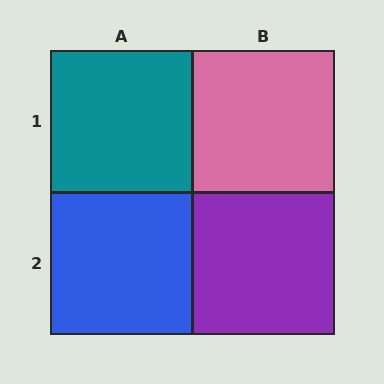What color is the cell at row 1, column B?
Pink.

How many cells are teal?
1 cell is teal.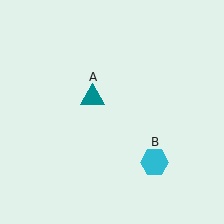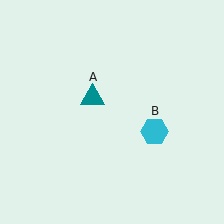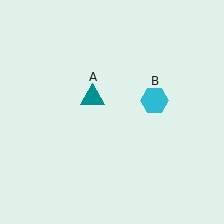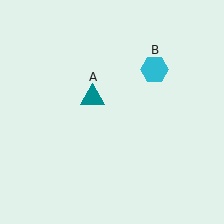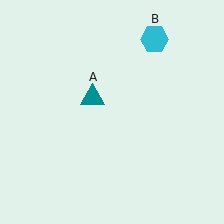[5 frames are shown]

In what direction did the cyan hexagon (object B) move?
The cyan hexagon (object B) moved up.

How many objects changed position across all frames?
1 object changed position: cyan hexagon (object B).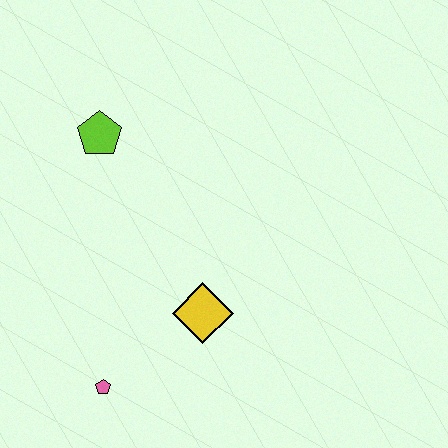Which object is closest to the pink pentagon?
The yellow diamond is closest to the pink pentagon.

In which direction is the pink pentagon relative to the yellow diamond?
The pink pentagon is to the left of the yellow diamond.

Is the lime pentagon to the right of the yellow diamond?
No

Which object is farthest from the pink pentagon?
The lime pentagon is farthest from the pink pentagon.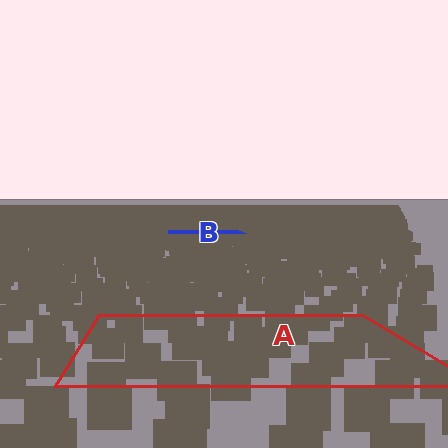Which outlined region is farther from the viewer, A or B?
Region B is farther from the viewer — the texture elements inside it appear smaller and more densely packed.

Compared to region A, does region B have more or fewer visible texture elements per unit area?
Region B has more texture elements per unit area — they are packed more densely because it is farther away.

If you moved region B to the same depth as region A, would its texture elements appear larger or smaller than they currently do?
They would appear larger. At a closer depth, the same texture elements are projected at a bigger on-screen size.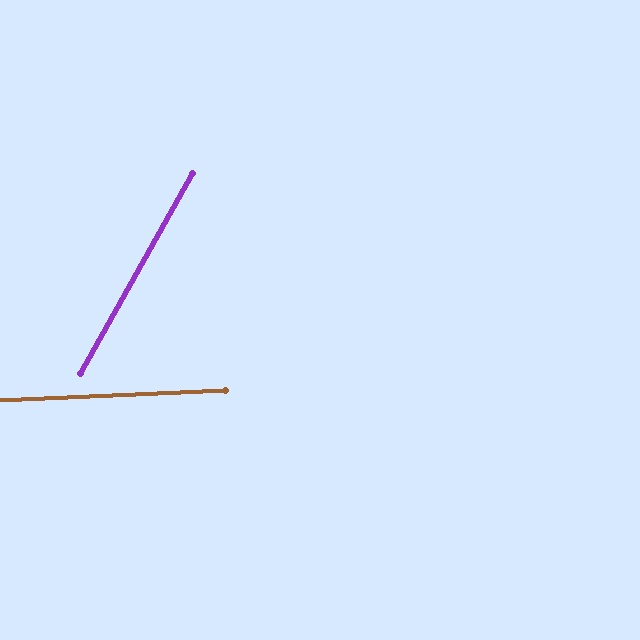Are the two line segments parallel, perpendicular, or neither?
Neither parallel nor perpendicular — they differ by about 58°.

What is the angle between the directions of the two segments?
Approximately 58 degrees.